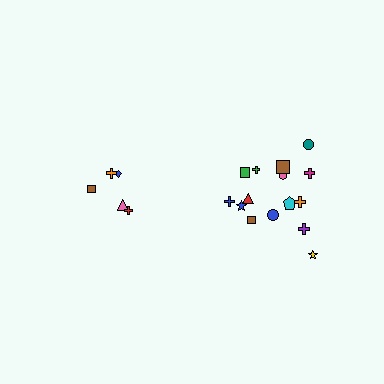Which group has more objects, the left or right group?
The right group.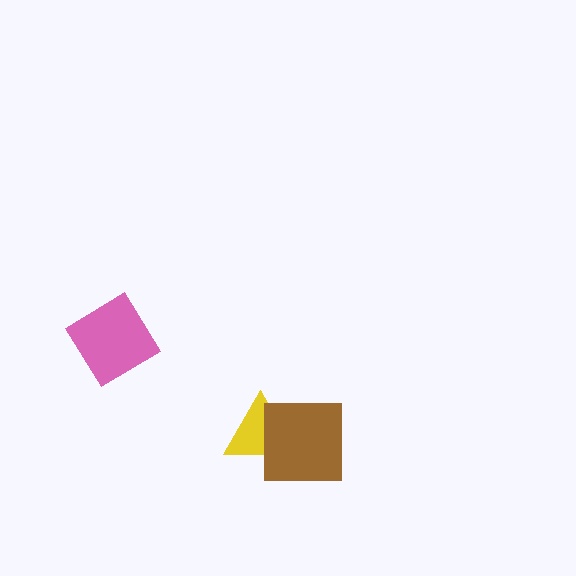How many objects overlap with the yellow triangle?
1 object overlaps with the yellow triangle.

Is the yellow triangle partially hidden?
Yes, it is partially covered by another shape.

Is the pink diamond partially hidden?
No, no other shape covers it.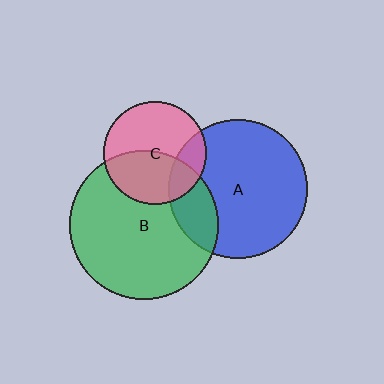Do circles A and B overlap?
Yes.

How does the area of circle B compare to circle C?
Approximately 2.1 times.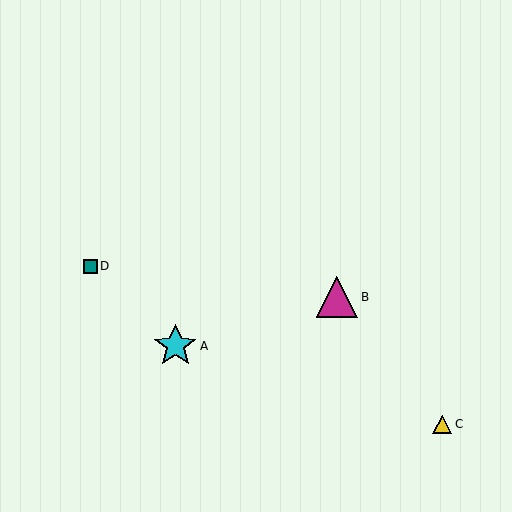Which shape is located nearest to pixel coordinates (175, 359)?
The cyan star (labeled A) at (175, 346) is nearest to that location.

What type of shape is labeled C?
Shape C is a yellow triangle.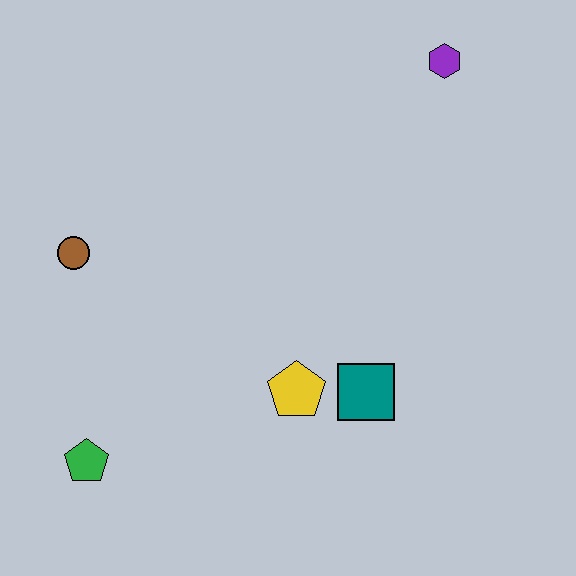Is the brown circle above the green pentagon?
Yes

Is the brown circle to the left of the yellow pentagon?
Yes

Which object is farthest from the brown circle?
The purple hexagon is farthest from the brown circle.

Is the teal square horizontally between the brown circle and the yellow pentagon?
No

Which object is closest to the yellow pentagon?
The teal square is closest to the yellow pentagon.